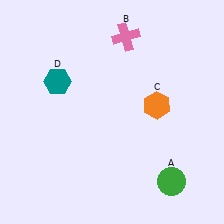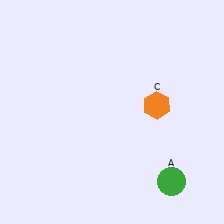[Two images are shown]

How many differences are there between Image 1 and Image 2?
There are 2 differences between the two images.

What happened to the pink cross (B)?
The pink cross (B) was removed in Image 2. It was in the top-right area of Image 1.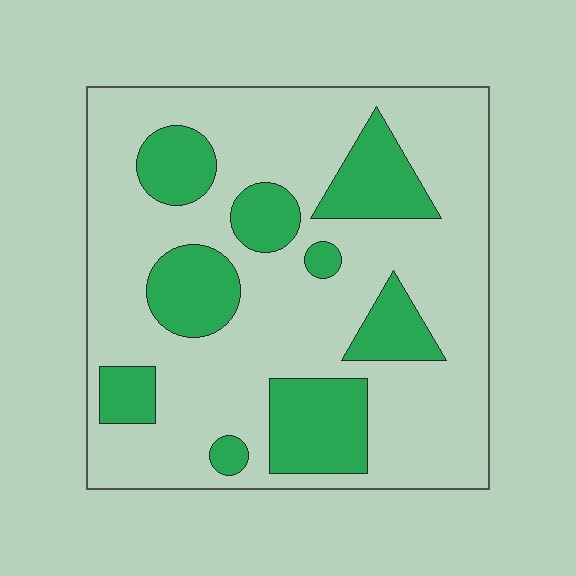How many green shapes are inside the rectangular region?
9.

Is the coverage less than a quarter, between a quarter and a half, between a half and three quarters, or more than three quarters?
Between a quarter and a half.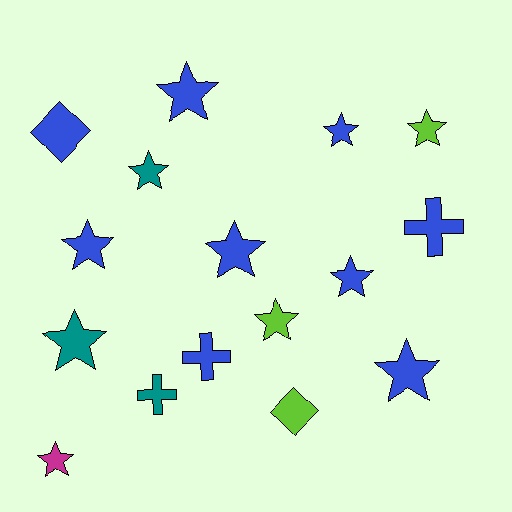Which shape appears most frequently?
Star, with 11 objects.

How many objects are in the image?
There are 16 objects.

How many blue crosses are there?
There are 2 blue crosses.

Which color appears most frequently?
Blue, with 9 objects.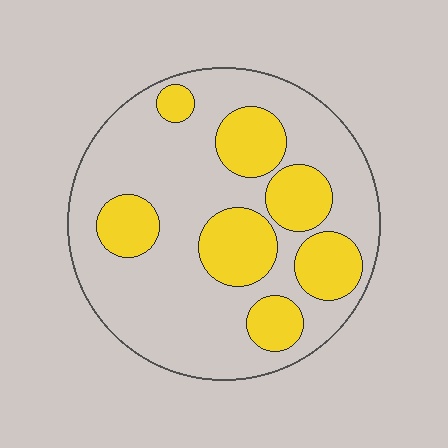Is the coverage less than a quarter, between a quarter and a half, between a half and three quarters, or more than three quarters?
Between a quarter and a half.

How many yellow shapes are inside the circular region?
7.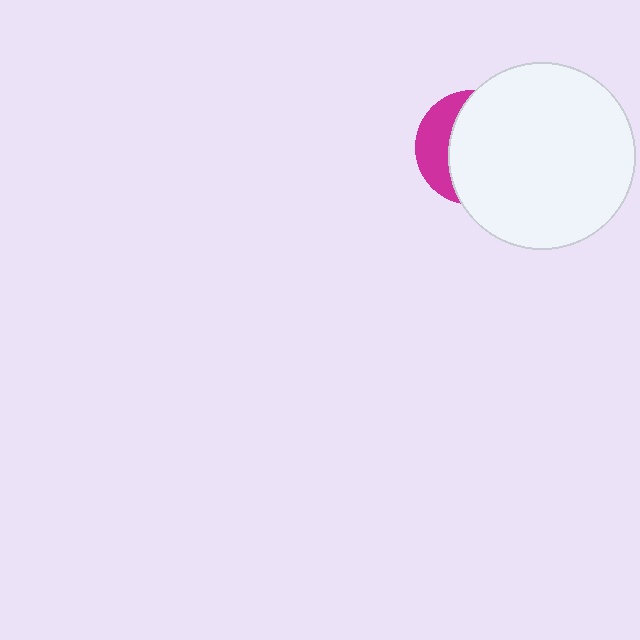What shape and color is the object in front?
The object in front is a white circle.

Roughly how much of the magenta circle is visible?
A small part of it is visible (roughly 30%).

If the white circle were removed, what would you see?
You would see the complete magenta circle.